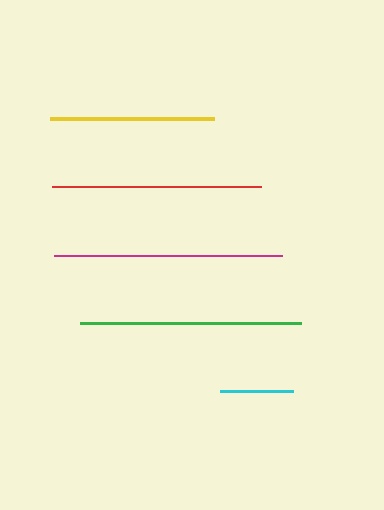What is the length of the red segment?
The red segment is approximately 209 pixels long.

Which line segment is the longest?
The magenta line is the longest at approximately 228 pixels.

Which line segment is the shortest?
The cyan line is the shortest at approximately 73 pixels.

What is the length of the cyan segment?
The cyan segment is approximately 73 pixels long.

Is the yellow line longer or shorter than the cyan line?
The yellow line is longer than the cyan line.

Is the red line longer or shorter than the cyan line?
The red line is longer than the cyan line.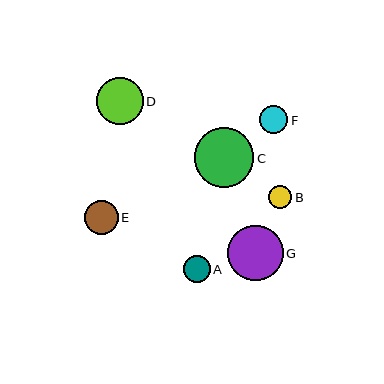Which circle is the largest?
Circle C is the largest with a size of approximately 59 pixels.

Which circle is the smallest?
Circle B is the smallest with a size of approximately 23 pixels.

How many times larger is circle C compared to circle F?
Circle C is approximately 2.1 times the size of circle F.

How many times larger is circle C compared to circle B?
Circle C is approximately 2.6 times the size of circle B.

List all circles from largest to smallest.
From largest to smallest: C, G, D, E, F, A, B.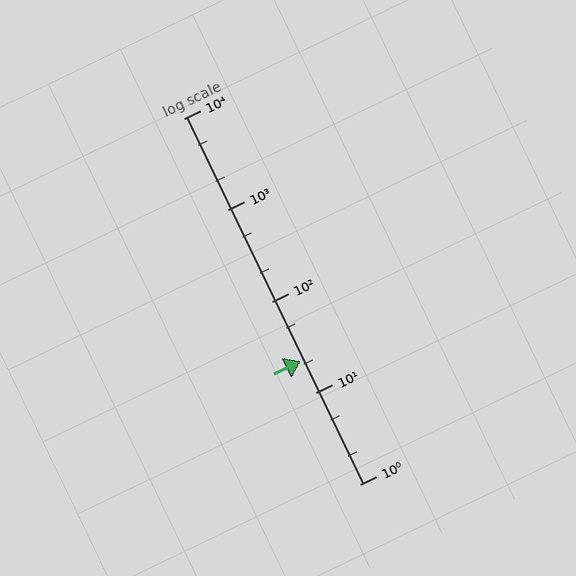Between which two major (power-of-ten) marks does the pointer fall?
The pointer is between 10 and 100.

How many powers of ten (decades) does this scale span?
The scale spans 4 decades, from 1 to 10000.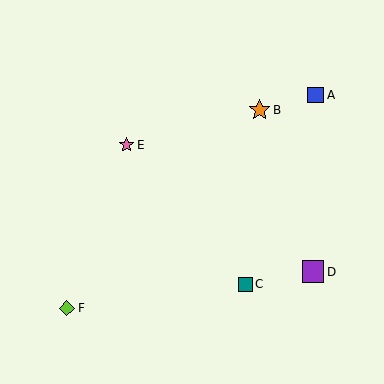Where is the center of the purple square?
The center of the purple square is at (313, 272).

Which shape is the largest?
The purple square (labeled D) is the largest.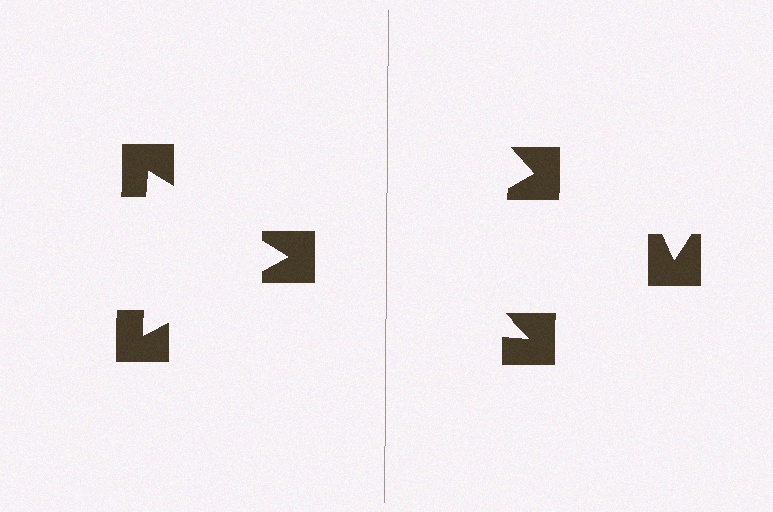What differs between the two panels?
The notched squares are positioned identically on both sides; only the wedge orientations differ. On the left they align to a triangle; on the right they are misaligned.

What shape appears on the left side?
An illusory triangle.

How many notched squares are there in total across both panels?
6 — 3 on each side.